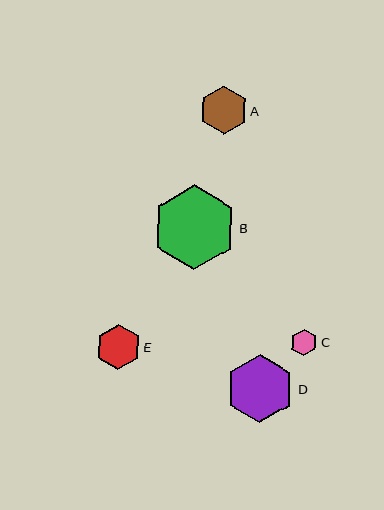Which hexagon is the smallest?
Hexagon C is the smallest with a size of approximately 27 pixels.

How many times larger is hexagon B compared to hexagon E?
Hexagon B is approximately 1.9 times the size of hexagon E.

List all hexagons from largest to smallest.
From largest to smallest: B, D, A, E, C.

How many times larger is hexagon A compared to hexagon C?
Hexagon A is approximately 1.8 times the size of hexagon C.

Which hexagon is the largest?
Hexagon B is the largest with a size of approximately 85 pixels.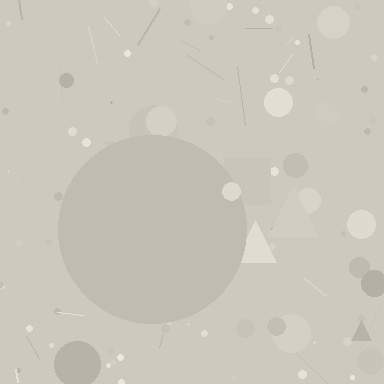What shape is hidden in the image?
A circle is hidden in the image.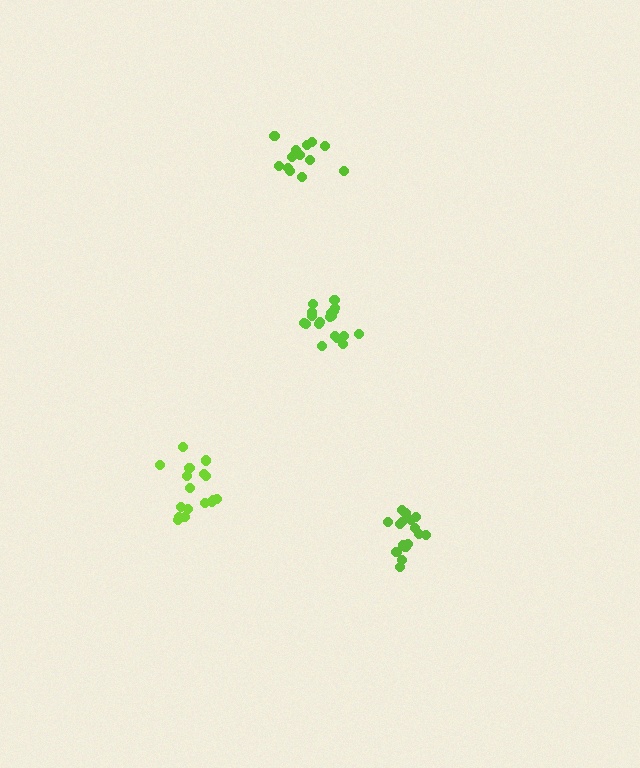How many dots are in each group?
Group 1: 16 dots, Group 2: 17 dots, Group 3: 19 dots, Group 4: 13 dots (65 total).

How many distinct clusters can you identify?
There are 4 distinct clusters.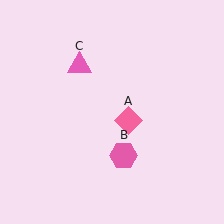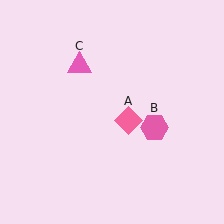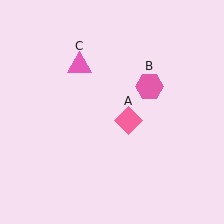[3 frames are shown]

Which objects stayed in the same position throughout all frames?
Pink diamond (object A) and pink triangle (object C) remained stationary.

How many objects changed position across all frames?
1 object changed position: pink hexagon (object B).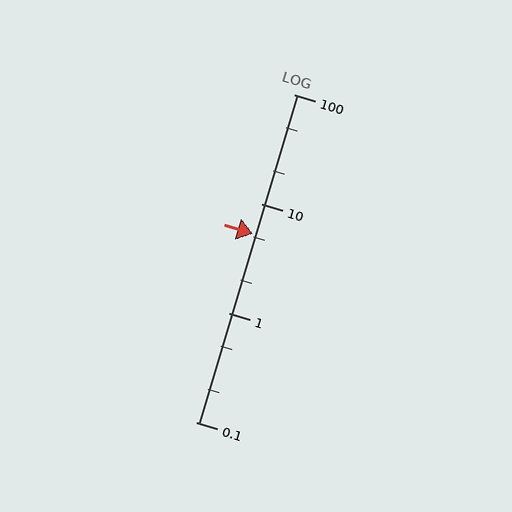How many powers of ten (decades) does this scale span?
The scale spans 3 decades, from 0.1 to 100.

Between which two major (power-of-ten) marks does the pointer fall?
The pointer is between 1 and 10.